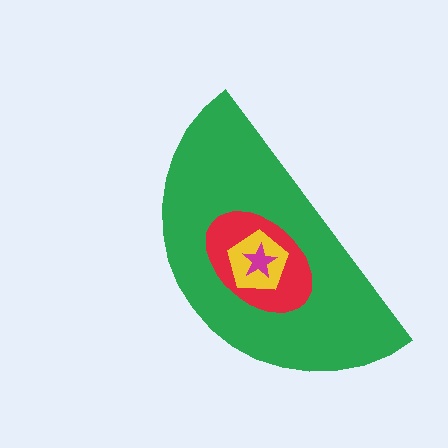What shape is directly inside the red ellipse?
The yellow pentagon.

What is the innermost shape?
The magenta star.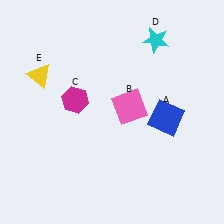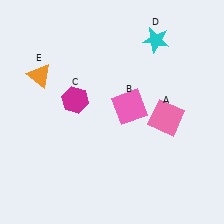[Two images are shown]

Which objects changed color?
A changed from blue to pink. E changed from yellow to orange.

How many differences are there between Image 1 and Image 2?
There are 2 differences between the two images.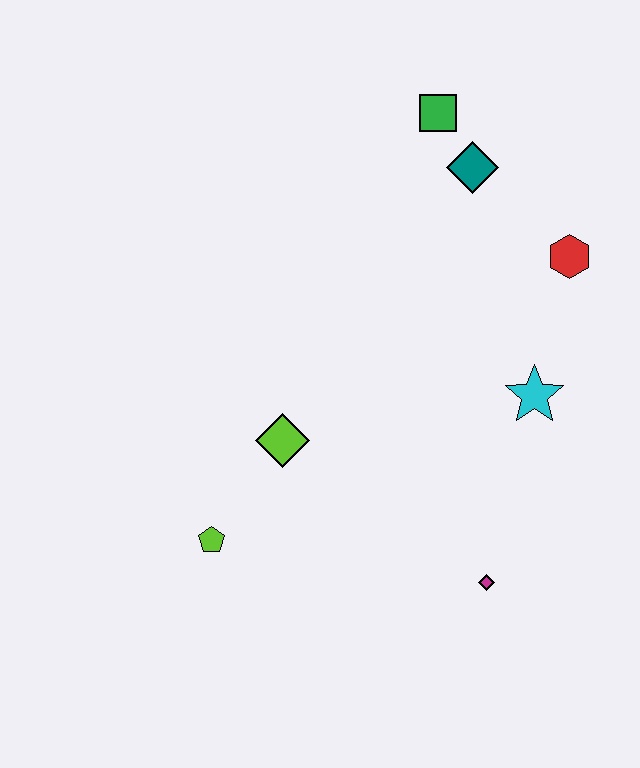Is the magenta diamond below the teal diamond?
Yes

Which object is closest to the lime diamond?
The lime pentagon is closest to the lime diamond.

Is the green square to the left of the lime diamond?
No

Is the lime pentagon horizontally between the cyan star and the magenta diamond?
No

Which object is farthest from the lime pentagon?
The green square is farthest from the lime pentagon.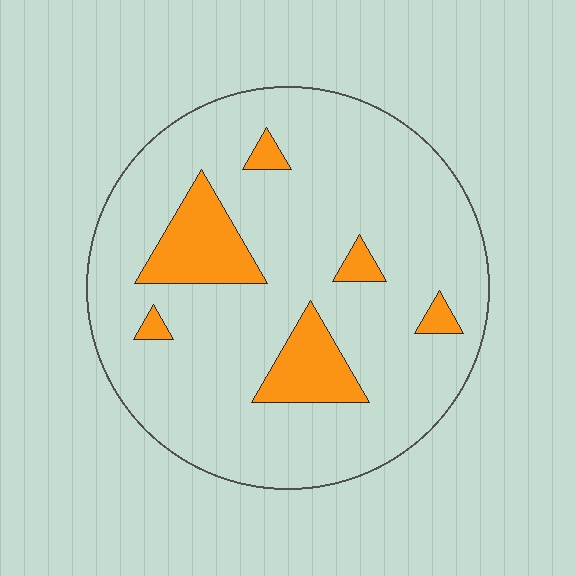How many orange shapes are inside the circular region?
6.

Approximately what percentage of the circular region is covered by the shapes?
Approximately 15%.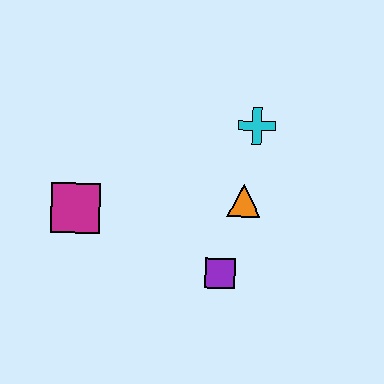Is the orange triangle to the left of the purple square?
No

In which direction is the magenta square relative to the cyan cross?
The magenta square is to the left of the cyan cross.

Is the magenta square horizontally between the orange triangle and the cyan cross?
No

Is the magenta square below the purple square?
No